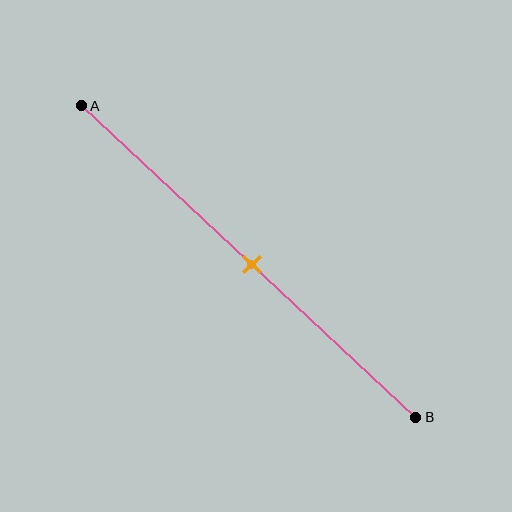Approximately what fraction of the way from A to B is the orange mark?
The orange mark is approximately 50% of the way from A to B.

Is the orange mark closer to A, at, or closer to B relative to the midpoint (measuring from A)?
The orange mark is approximately at the midpoint of segment AB.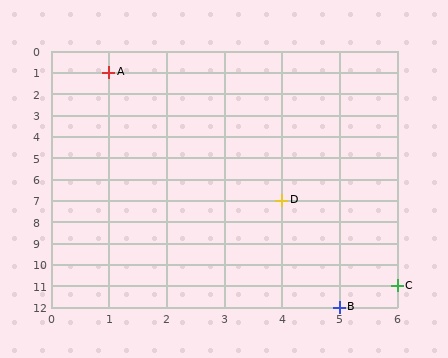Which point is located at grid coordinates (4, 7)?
Point D is at (4, 7).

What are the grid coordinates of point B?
Point B is at grid coordinates (5, 12).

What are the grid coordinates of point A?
Point A is at grid coordinates (1, 1).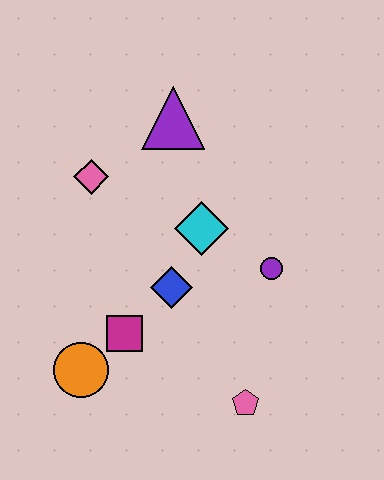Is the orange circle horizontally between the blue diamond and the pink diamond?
No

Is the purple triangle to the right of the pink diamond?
Yes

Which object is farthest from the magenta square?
The purple triangle is farthest from the magenta square.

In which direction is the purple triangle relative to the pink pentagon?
The purple triangle is above the pink pentagon.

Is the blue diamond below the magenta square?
No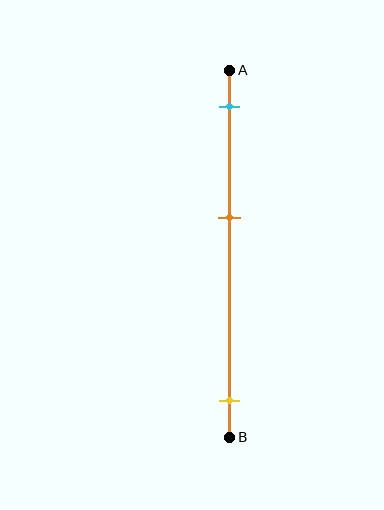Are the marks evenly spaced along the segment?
No, the marks are not evenly spaced.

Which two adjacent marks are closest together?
The cyan and orange marks are the closest adjacent pair.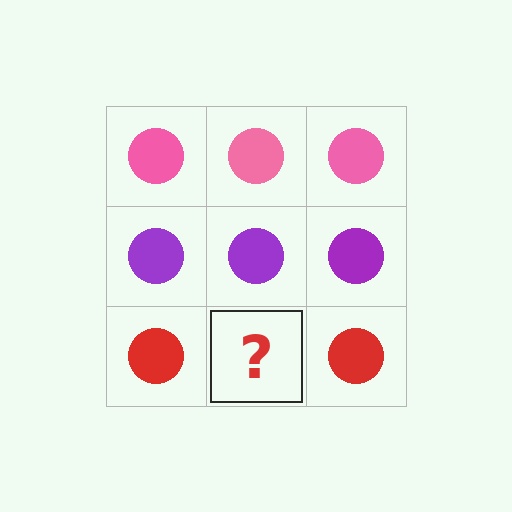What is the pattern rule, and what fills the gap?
The rule is that each row has a consistent color. The gap should be filled with a red circle.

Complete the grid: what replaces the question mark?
The question mark should be replaced with a red circle.